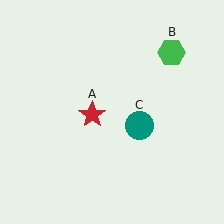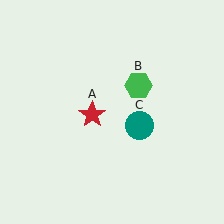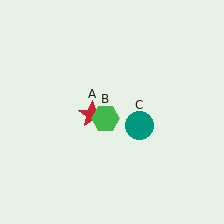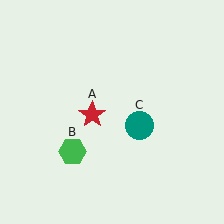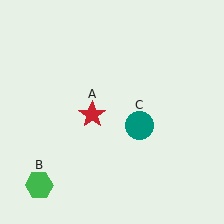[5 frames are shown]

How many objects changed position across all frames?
1 object changed position: green hexagon (object B).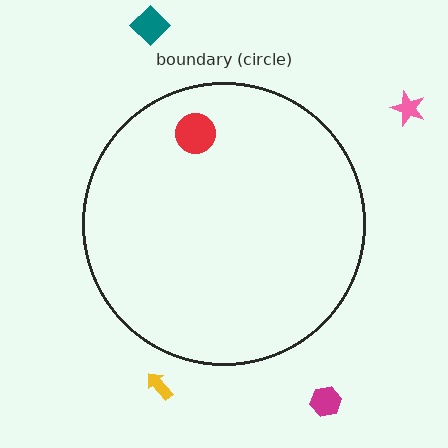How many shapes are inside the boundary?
1 inside, 4 outside.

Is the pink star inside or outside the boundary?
Outside.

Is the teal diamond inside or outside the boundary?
Outside.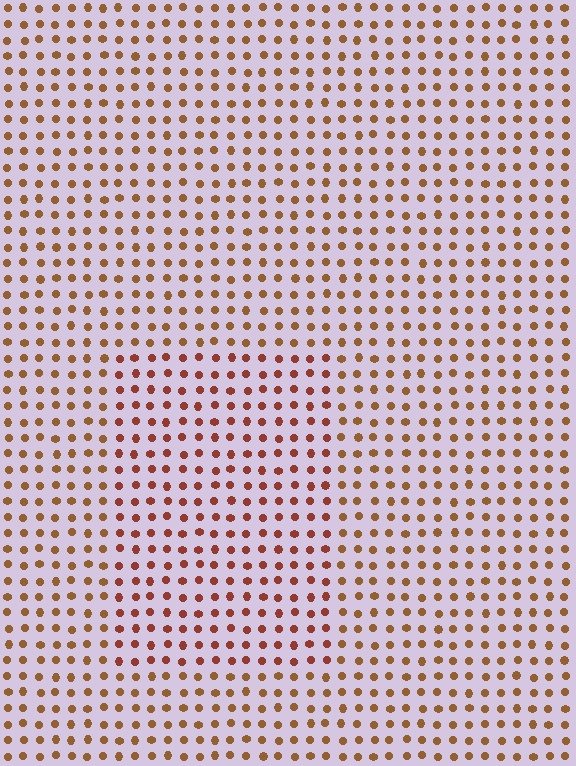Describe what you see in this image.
The image is filled with small brown elements in a uniform arrangement. A rectangle-shaped region is visible where the elements are tinted to a slightly different hue, forming a subtle color boundary.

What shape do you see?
I see a rectangle.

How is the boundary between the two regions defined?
The boundary is defined purely by a slight shift in hue (about 23 degrees). Spacing, size, and orientation are identical on both sides.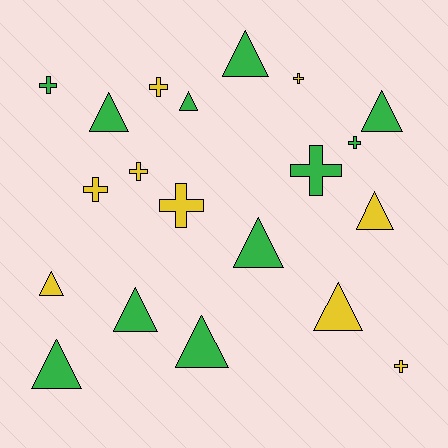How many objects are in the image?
There are 20 objects.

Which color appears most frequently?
Green, with 11 objects.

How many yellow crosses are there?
There are 6 yellow crosses.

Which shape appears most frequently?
Triangle, with 11 objects.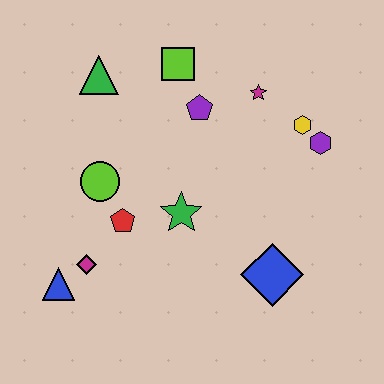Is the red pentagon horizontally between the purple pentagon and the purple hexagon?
No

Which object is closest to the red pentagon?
The lime circle is closest to the red pentagon.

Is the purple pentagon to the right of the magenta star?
No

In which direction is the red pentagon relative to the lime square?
The red pentagon is below the lime square.